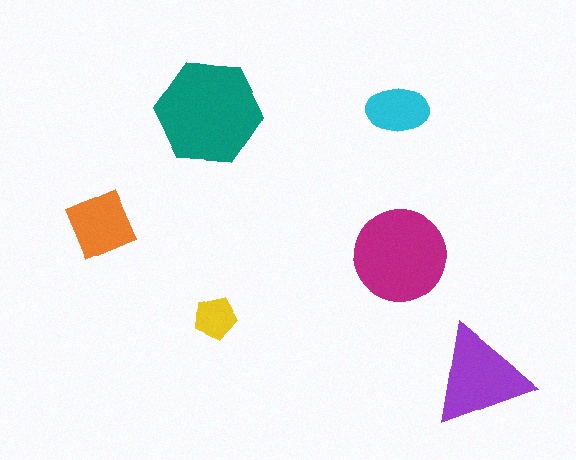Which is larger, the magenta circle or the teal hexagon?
The teal hexagon.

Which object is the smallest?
The yellow pentagon.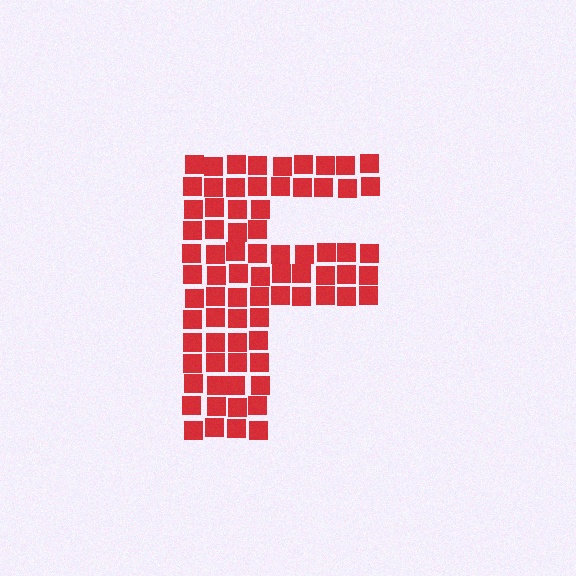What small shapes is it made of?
It is made of small squares.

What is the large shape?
The large shape is the letter F.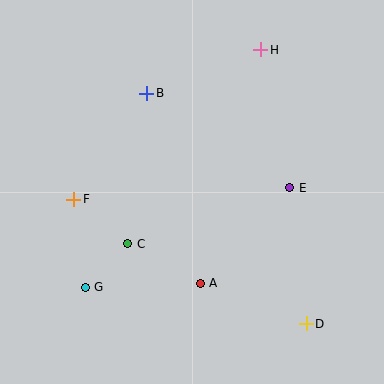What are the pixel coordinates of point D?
Point D is at (306, 324).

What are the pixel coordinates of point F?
Point F is at (73, 199).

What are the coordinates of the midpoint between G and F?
The midpoint between G and F is at (79, 243).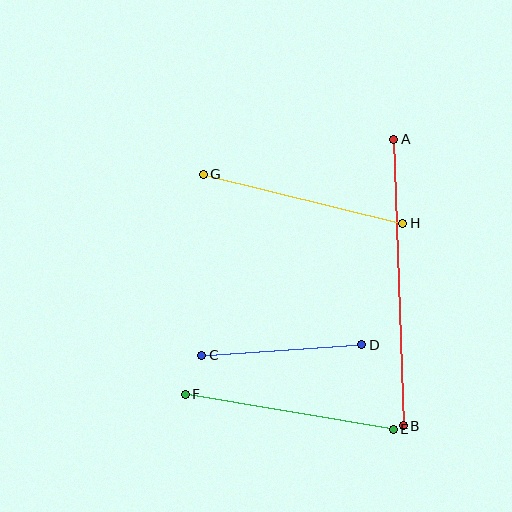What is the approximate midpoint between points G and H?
The midpoint is at approximately (303, 199) pixels.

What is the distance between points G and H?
The distance is approximately 205 pixels.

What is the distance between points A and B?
The distance is approximately 286 pixels.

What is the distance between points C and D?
The distance is approximately 160 pixels.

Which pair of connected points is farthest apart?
Points A and B are farthest apart.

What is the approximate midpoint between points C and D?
The midpoint is at approximately (282, 350) pixels.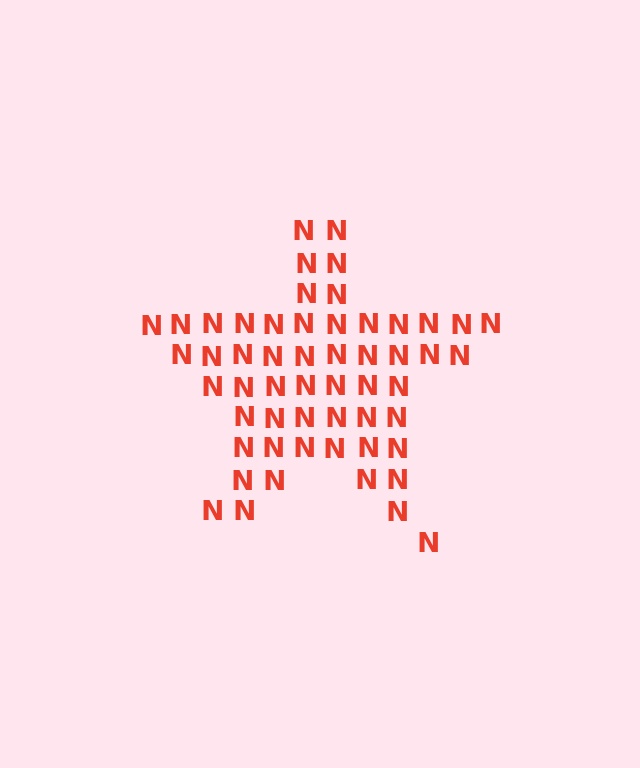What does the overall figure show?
The overall figure shows a star.